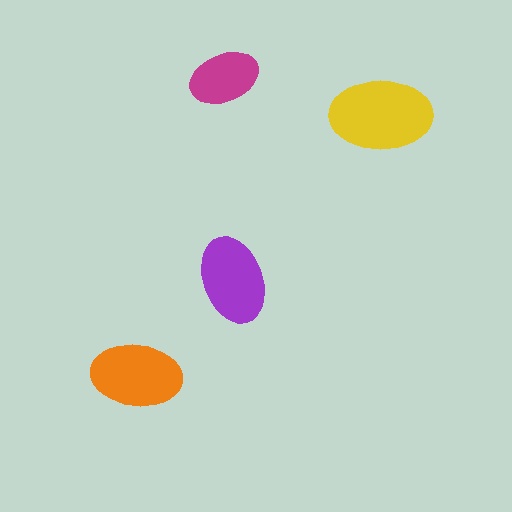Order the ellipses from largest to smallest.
the yellow one, the orange one, the purple one, the magenta one.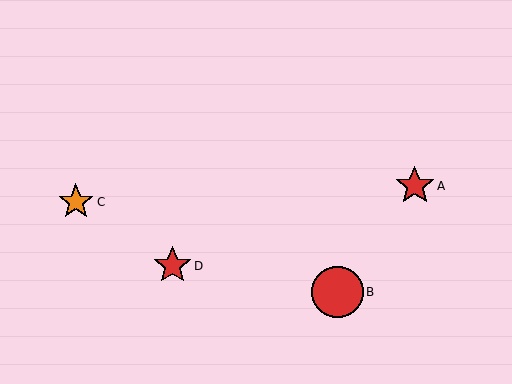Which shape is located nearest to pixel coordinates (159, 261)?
The red star (labeled D) at (172, 266) is nearest to that location.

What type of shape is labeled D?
Shape D is a red star.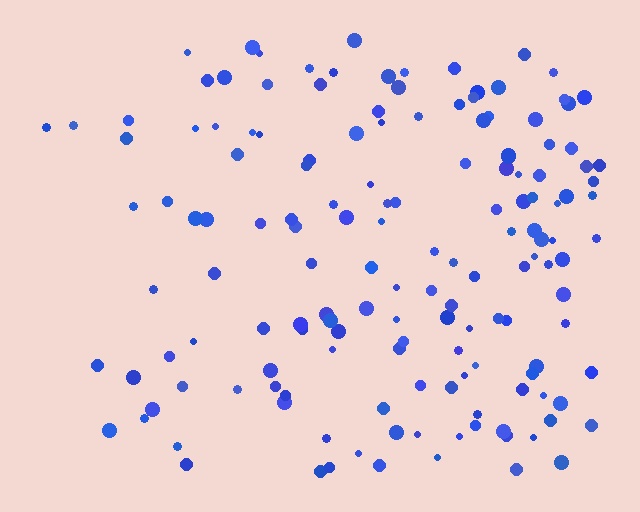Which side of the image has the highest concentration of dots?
The right.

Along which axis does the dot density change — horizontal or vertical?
Horizontal.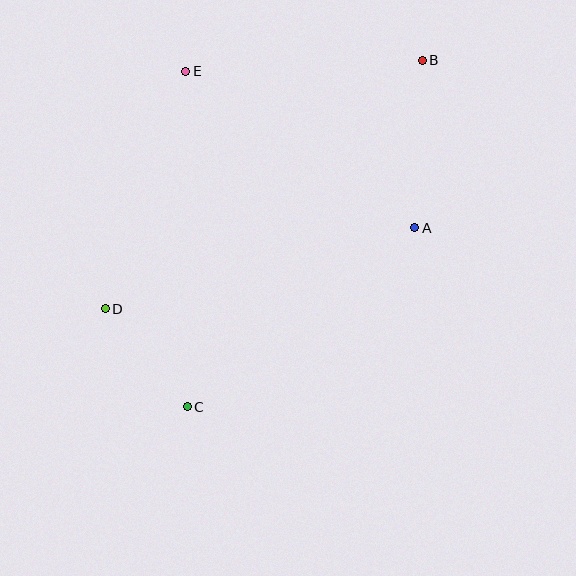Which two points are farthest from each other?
Points B and C are farthest from each other.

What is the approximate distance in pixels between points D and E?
The distance between D and E is approximately 251 pixels.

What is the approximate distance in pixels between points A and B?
The distance between A and B is approximately 168 pixels.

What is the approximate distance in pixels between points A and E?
The distance between A and E is approximately 277 pixels.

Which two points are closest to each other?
Points C and D are closest to each other.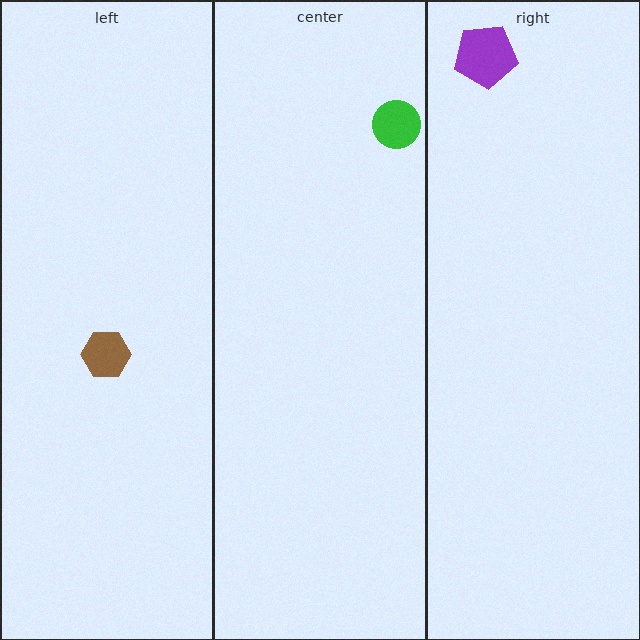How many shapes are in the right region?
1.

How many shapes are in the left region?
1.